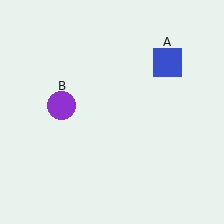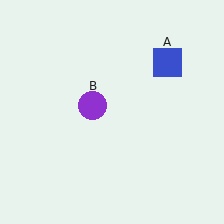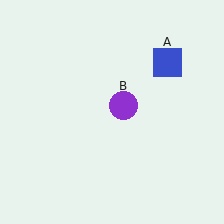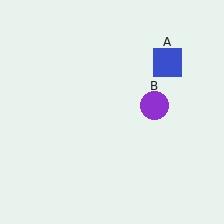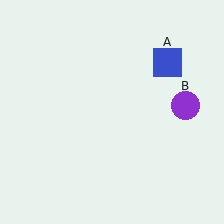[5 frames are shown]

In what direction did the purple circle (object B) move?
The purple circle (object B) moved right.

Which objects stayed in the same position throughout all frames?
Blue square (object A) remained stationary.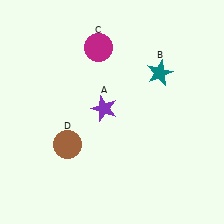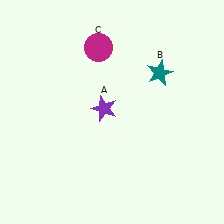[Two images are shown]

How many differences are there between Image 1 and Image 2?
There is 1 difference between the two images.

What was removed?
The brown circle (D) was removed in Image 2.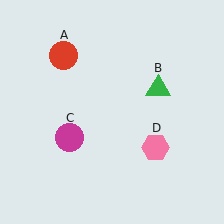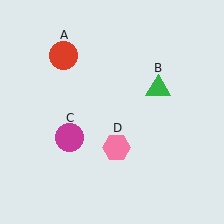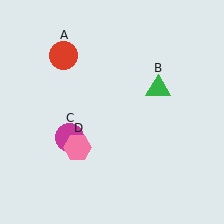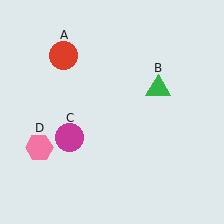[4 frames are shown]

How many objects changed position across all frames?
1 object changed position: pink hexagon (object D).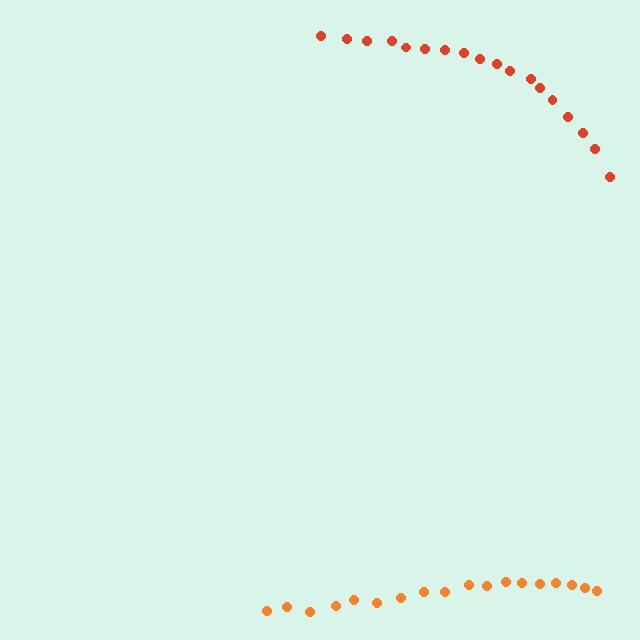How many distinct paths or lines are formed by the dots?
There are 2 distinct paths.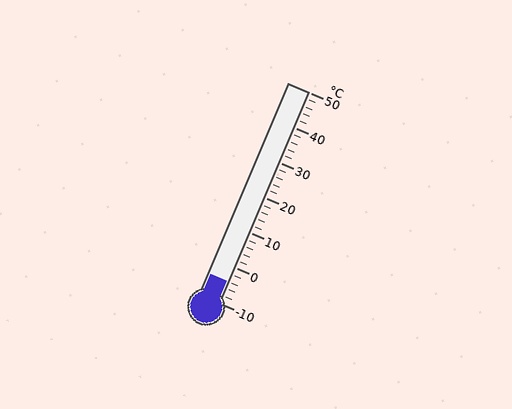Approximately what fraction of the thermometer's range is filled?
The thermometer is filled to approximately 10% of its range.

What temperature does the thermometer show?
The thermometer shows approximately -4°C.